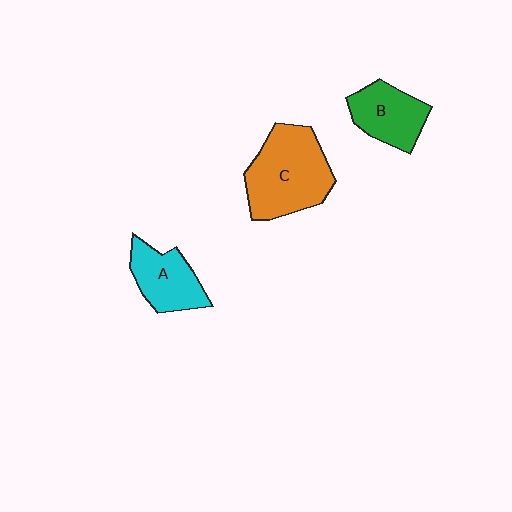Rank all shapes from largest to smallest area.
From largest to smallest: C (orange), B (green), A (cyan).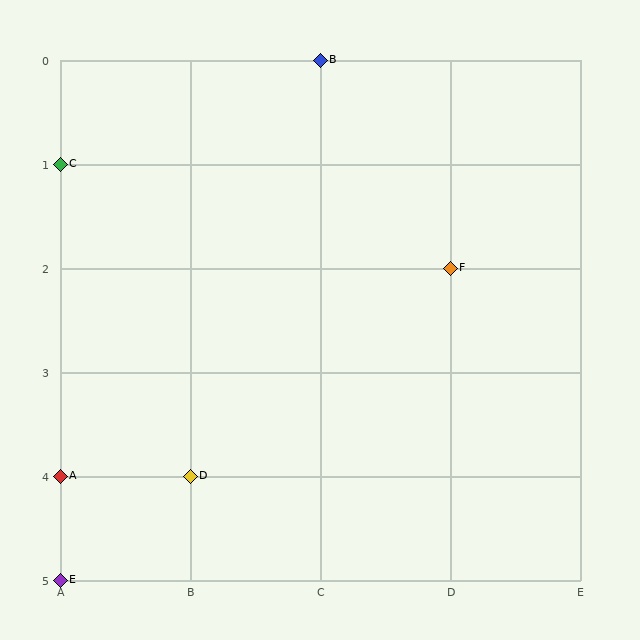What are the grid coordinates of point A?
Point A is at grid coordinates (A, 4).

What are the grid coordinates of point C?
Point C is at grid coordinates (A, 1).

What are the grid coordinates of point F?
Point F is at grid coordinates (D, 2).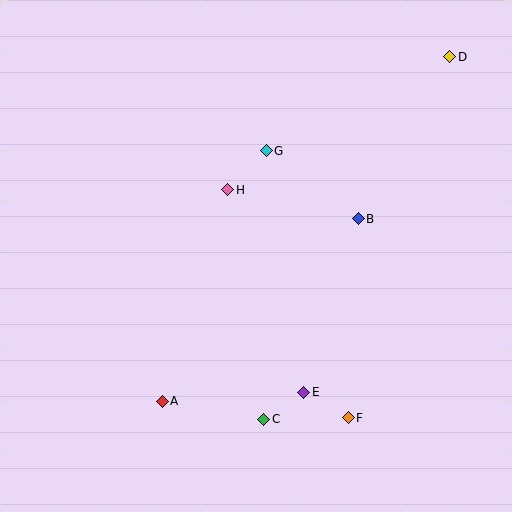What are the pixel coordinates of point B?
Point B is at (358, 219).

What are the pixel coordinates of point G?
Point G is at (266, 151).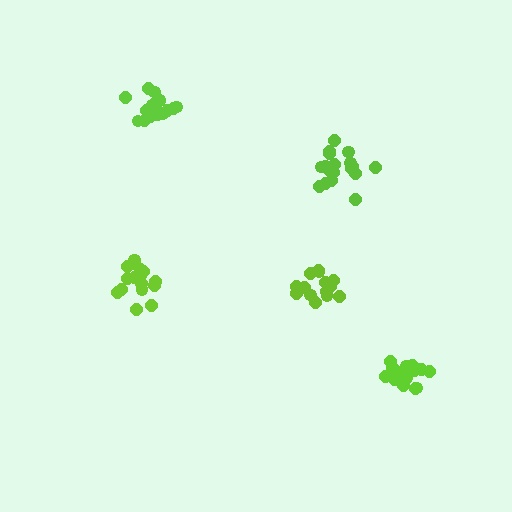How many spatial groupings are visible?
There are 5 spatial groupings.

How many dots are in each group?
Group 1: 14 dots, Group 2: 18 dots, Group 3: 18 dots, Group 4: 15 dots, Group 5: 16 dots (81 total).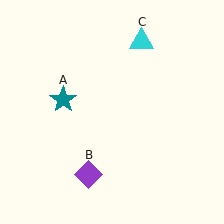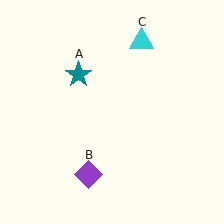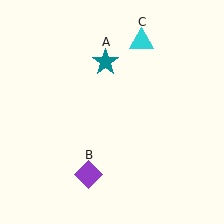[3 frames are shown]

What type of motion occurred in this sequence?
The teal star (object A) rotated clockwise around the center of the scene.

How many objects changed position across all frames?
1 object changed position: teal star (object A).